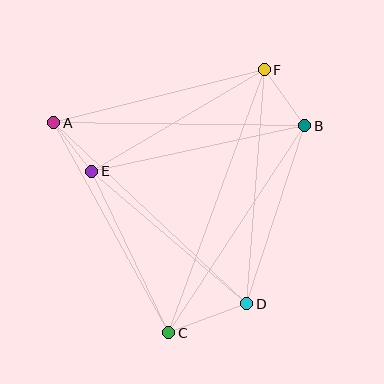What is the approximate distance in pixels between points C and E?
The distance between C and E is approximately 179 pixels.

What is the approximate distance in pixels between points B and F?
The distance between B and F is approximately 69 pixels.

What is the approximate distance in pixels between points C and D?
The distance between C and D is approximately 83 pixels.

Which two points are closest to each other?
Points A and E are closest to each other.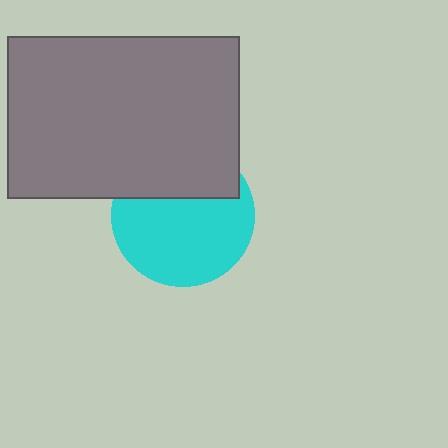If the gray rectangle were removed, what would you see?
You would see the complete cyan circle.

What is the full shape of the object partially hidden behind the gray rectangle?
The partially hidden object is a cyan circle.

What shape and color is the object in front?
The object in front is a gray rectangle.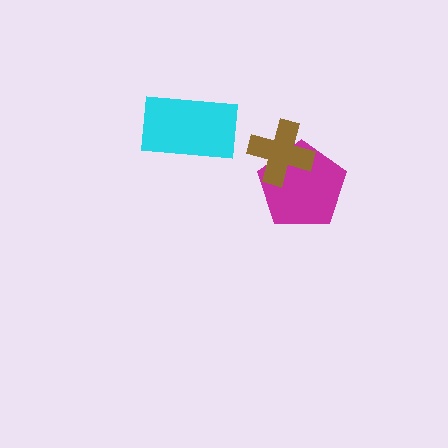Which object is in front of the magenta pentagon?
The brown cross is in front of the magenta pentagon.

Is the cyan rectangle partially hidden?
No, no other shape covers it.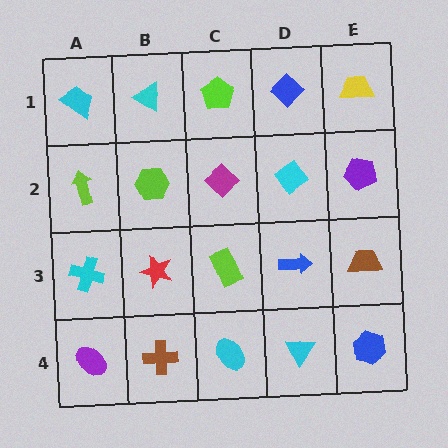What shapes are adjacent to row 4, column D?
A blue arrow (row 3, column D), a cyan ellipse (row 4, column C), a blue hexagon (row 4, column E).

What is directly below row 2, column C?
A lime rectangle.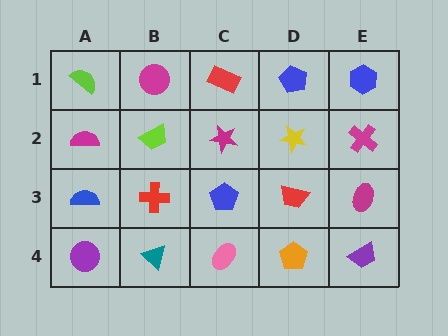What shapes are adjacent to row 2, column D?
A blue pentagon (row 1, column D), a red trapezoid (row 3, column D), a magenta star (row 2, column C), a magenta cross (row 2, column E).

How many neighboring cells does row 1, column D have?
3.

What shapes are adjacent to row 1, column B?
A lime trapezoid (row 2, column B), a lime semicircle (row 1, column A), a red rectangle (row 1, column C).